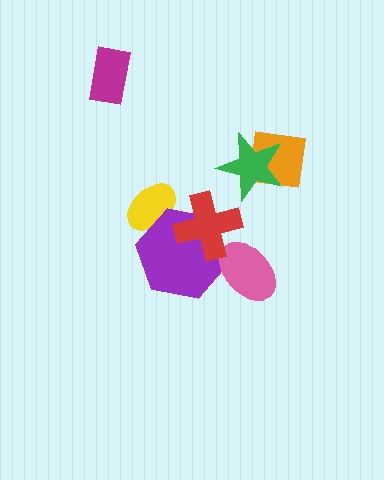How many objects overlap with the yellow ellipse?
1 object overlaps with the yellow ellipse.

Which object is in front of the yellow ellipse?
The purple hexagon is in front of the yellow ellipse.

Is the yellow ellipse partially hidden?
Yes, it is partially covered by another shape.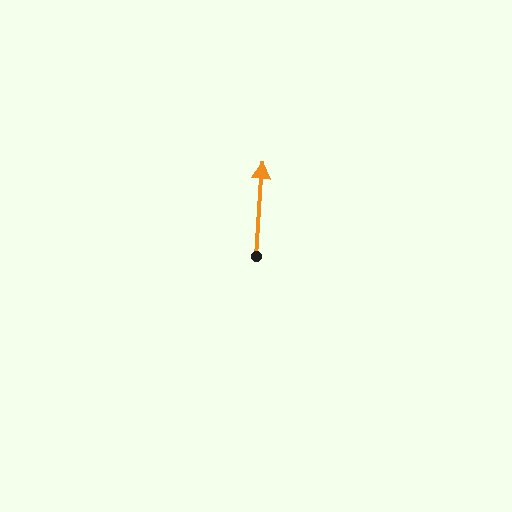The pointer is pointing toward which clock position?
Roughly 12 o'clock.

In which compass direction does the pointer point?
North.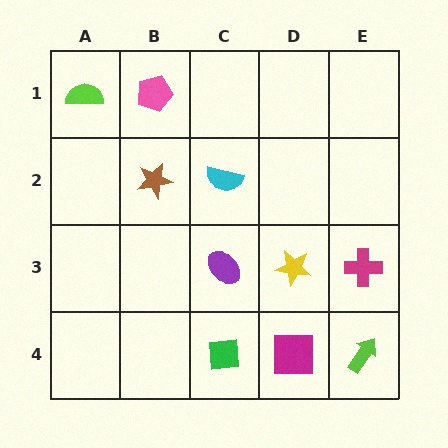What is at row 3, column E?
A magenta cross.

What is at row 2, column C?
A cyan semicircle.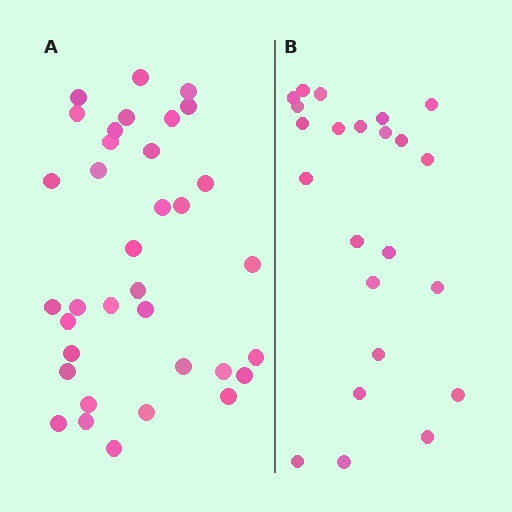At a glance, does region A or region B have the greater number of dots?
Region A (the left region) has more dots.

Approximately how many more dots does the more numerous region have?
Region A has roughly 12 or so more dots than region B.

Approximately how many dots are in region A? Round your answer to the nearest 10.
About 40 dots. (The exact count is 35, which rounds to 40.)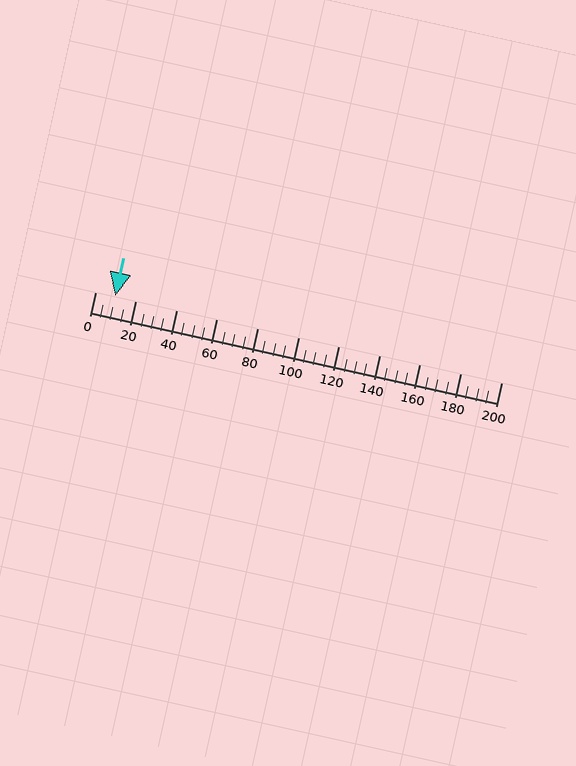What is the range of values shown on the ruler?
The ruler shows values from 0 to 200.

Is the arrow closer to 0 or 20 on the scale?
The arrow is closer to 0.